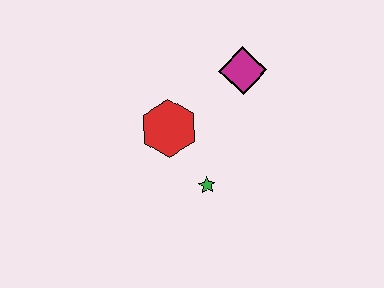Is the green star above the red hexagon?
No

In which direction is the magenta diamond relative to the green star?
The magenta diamond is above the green star.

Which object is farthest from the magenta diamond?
The green star is farthest from the magenta diamond.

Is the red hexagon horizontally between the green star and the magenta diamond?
No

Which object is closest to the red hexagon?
The green star is closest to the red hexagon.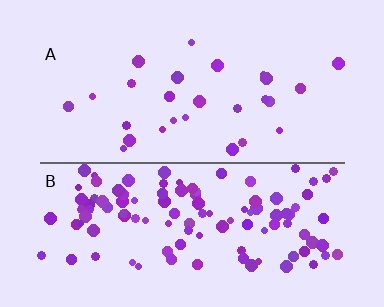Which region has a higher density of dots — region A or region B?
B (the bottom).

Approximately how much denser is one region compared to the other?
Approximately 4.1× — region B over region A.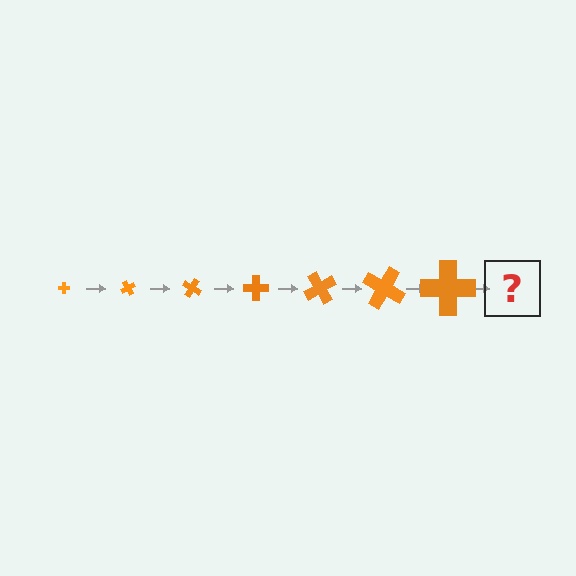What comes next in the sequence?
The next element should be a cross, larger than the previous one and rotated 420 degrees from the start.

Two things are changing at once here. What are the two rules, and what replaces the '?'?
The two rules are that the cross grows larger each step and it rotates 60 degrees each step. The '?' should be a cross, larger than the previous one and rotated 420 degrees from the start.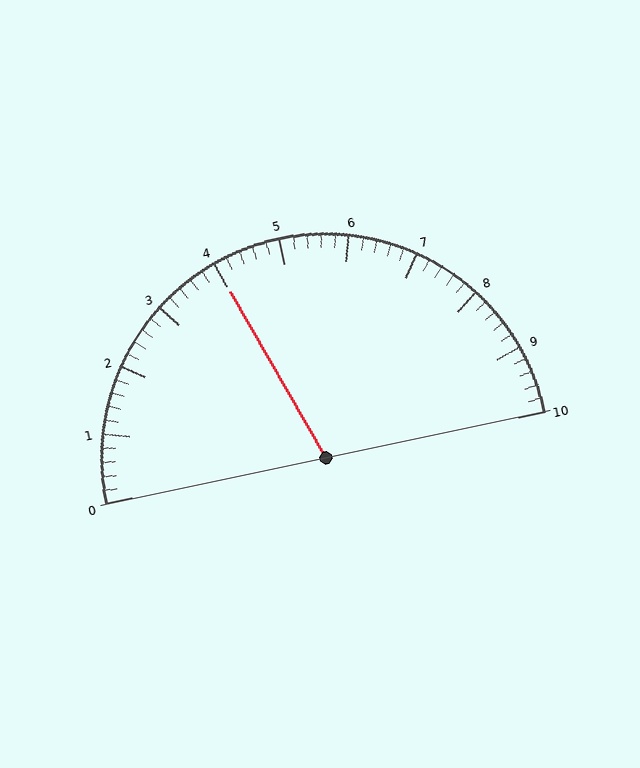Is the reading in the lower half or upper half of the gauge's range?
The reading is in the lower half of the range (0 to 10).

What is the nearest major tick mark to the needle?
The nearest major tick mark is 4.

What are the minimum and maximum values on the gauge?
The gauge ranges from 0 to 10.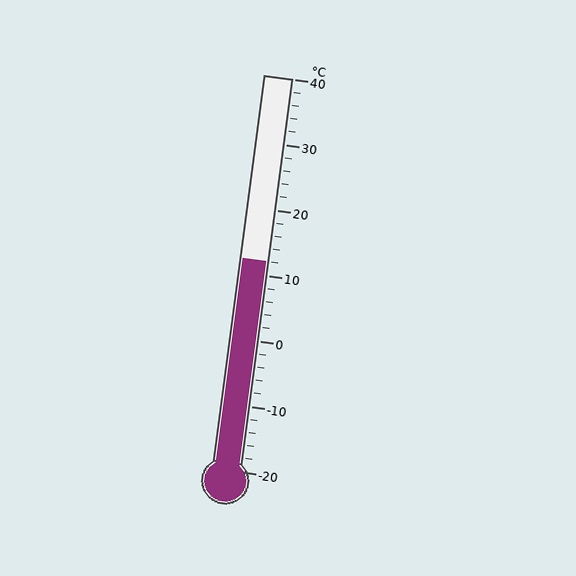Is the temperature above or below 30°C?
The temperature is below 30°C.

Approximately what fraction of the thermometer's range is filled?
The thermometer is filled to approximately 55% of its range.